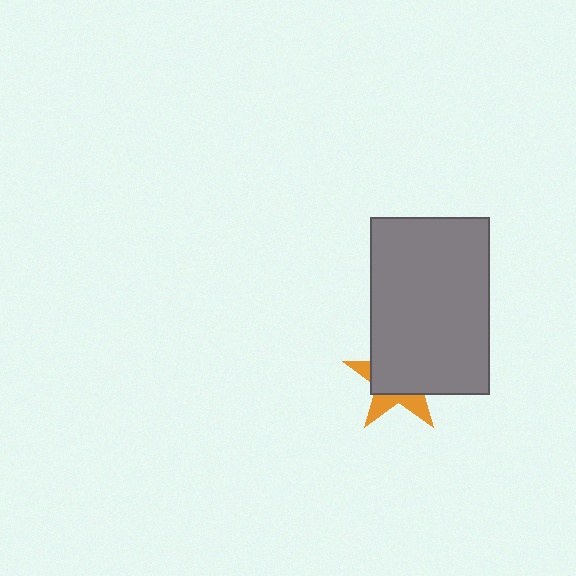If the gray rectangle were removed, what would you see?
You would see the complete orange star.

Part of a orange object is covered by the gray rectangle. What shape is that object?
It is a star.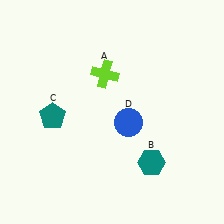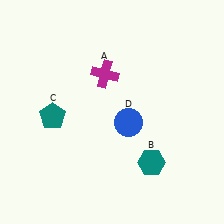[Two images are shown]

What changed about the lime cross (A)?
In Image 1, A is lime. In Image 2, it changed to magenta.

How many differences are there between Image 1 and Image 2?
There is 1 difference between the two images.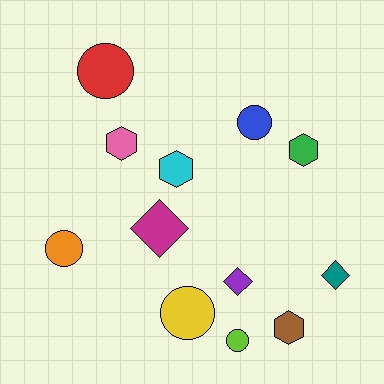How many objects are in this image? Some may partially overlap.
There are 12 objects.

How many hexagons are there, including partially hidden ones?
There are 4 hexagons.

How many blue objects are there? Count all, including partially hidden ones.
There is 1 blue object.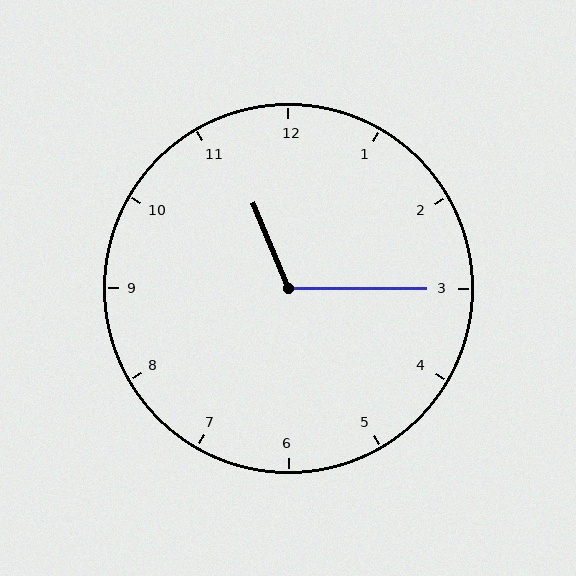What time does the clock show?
11:15.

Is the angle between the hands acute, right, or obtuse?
It is obtuse.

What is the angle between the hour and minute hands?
Approximately 112 degrees.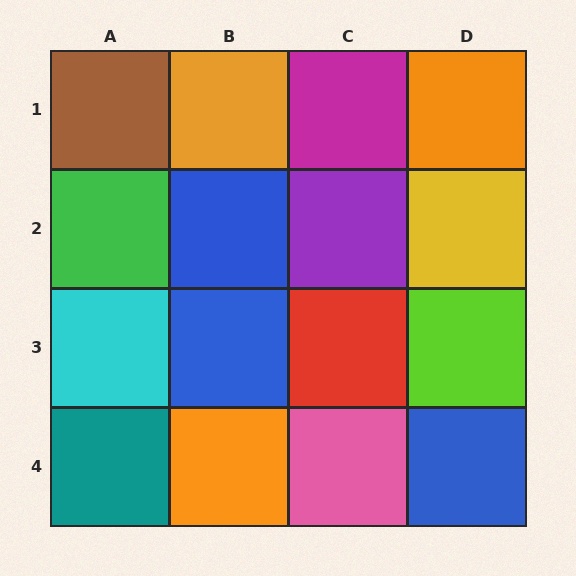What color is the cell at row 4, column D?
Blue.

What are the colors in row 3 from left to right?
Cyan, blue, red, lime.